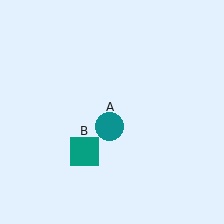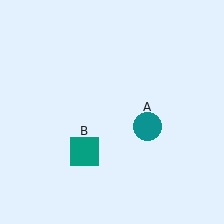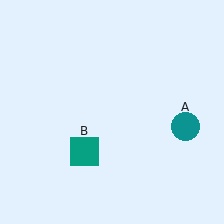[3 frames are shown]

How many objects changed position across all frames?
1 object changed position: teal circle (object A).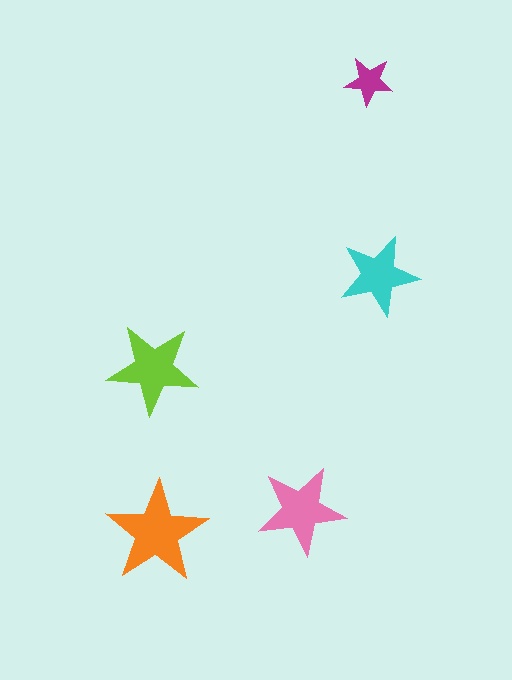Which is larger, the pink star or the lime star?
The lime one.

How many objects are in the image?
There are 5 objects in the image.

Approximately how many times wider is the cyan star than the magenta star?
About 1.5 times wider.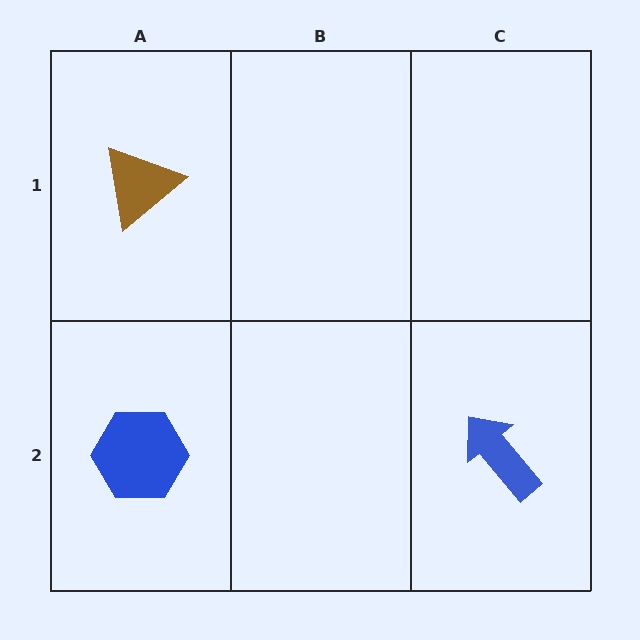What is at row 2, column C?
A blue arrow.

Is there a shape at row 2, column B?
No, that cell is empty.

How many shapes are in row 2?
2 shapes.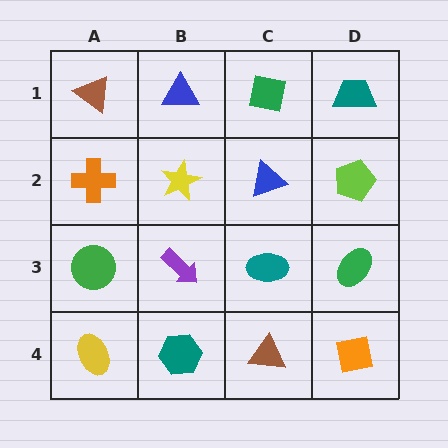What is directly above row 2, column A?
A brown triangle.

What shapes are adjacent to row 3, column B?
A yellow star (row 2, column B), a teal hexagon (row 4, column B), a green circle (row 3, column A), a teal ellipse (row 3, column C).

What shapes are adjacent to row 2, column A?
A brown triangle (row 1, column A), a green circle (row 3, column A), a yellow star (row 2, column B).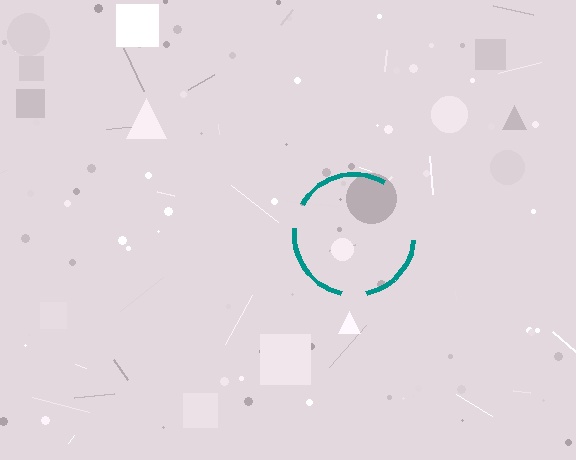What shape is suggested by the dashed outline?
The dashed outline suggests a circle.